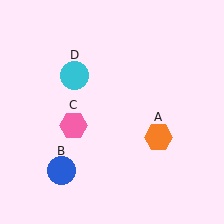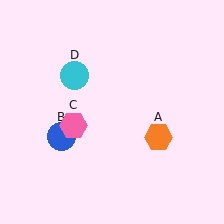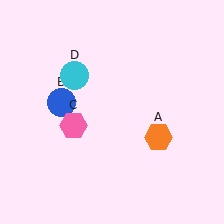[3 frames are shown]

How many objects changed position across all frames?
1 object changed position: blue circle (object B).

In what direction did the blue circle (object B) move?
The blue circle (object B) moved up.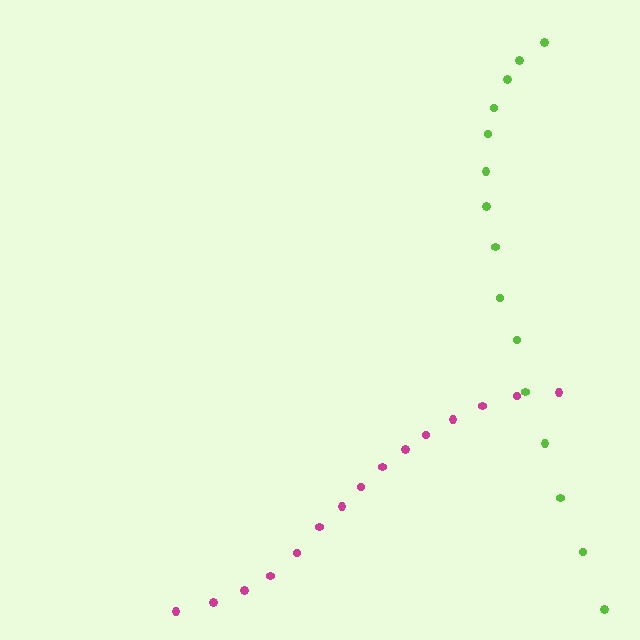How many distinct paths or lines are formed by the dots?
There are 2 distinct paths.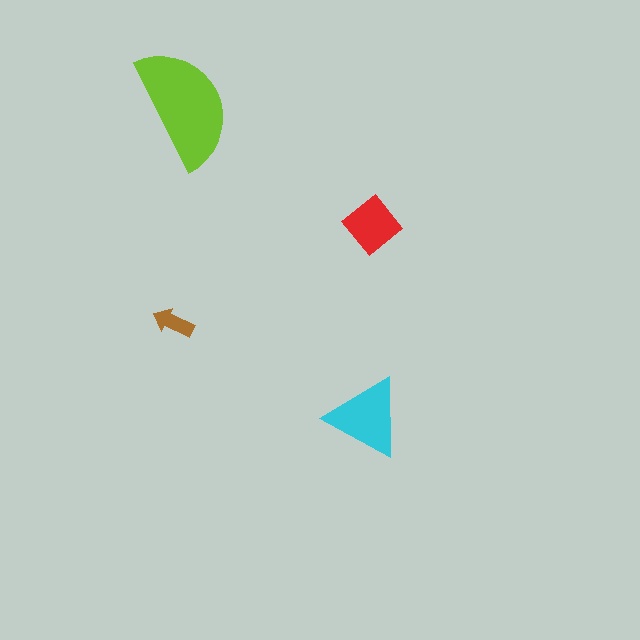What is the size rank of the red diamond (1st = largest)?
3rd.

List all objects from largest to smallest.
The lime semicircle, the cyan triangle, the red diamond, the brown arrow.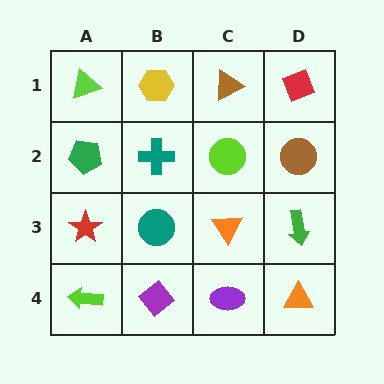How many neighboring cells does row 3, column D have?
3.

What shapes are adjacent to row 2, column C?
A brown triangle (row 1, column C), an orange triangle (row 3, column C), a teal cross (row 2, column B), a brown circle (row 2, column D).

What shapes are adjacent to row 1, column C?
A lime circle (row 2, column C), a yellow hexagon (row 1, column B), a red diamond (row 1, column D).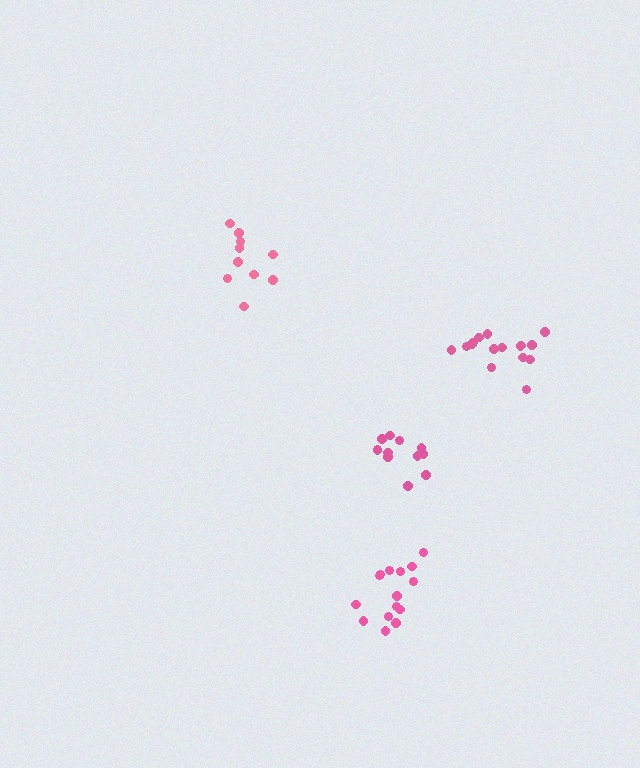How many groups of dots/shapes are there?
There are 4 groups.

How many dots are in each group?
Group 1: 16 dots, Group 2: 10 dots, Group 3: 15 dots, Group 4: 12 dots (53 total).